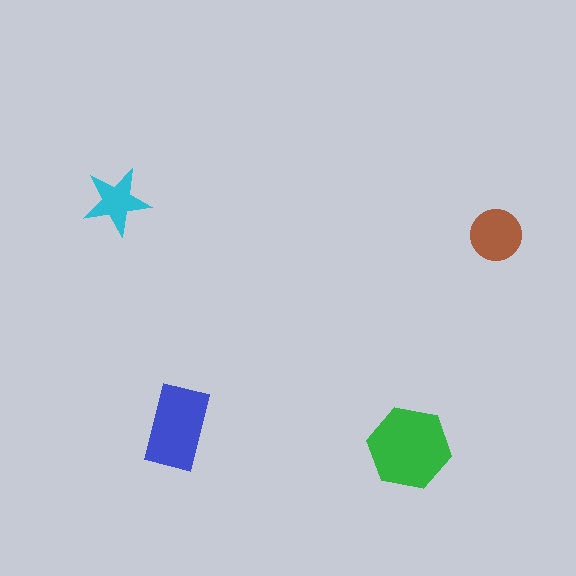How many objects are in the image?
There are 4 objects in the image.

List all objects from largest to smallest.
The green hexagon, the blue rectangle, the brown circle, the cyan star.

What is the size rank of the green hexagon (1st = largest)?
1st.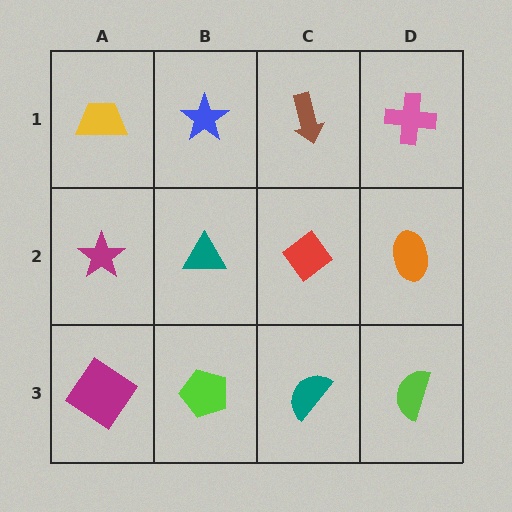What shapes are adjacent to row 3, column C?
A red diamond (row 2, column C), a lime pentagon (row 3, column B), a lime semicircle (row 3, column D).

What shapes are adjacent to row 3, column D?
An orange ellipse (row 2, column D), a teal semicircle (row 3, column C).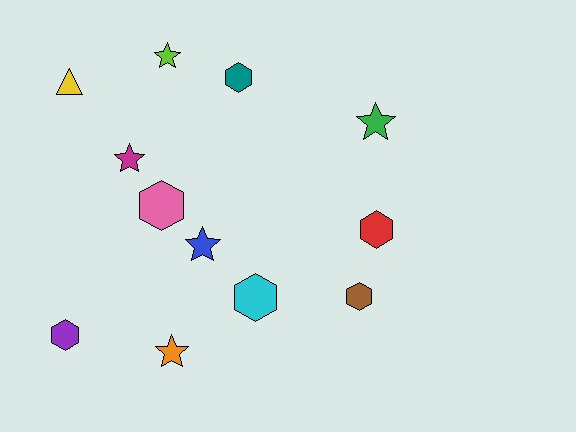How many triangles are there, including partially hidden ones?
There is 1 triangle.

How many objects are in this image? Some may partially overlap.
There are 12 objects.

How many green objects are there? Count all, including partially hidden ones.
There is 1 green object.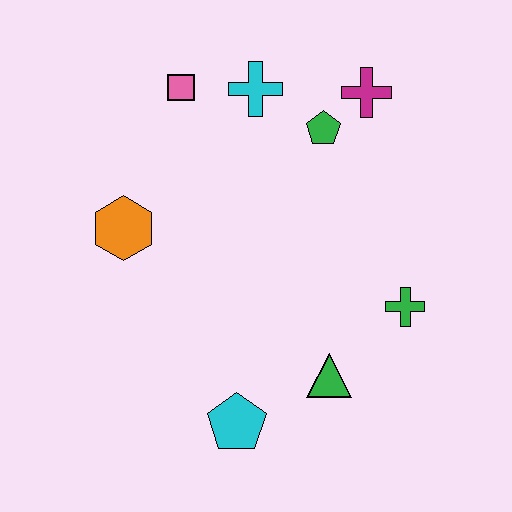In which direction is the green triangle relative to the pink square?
The green triangle is below the pink square.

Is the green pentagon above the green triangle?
Yes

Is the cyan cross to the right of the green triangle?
No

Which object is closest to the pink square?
The cyan cross is closest to the pink square.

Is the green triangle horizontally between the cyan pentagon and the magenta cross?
Yes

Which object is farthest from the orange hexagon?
The green cross is farthest from the orange hexagon.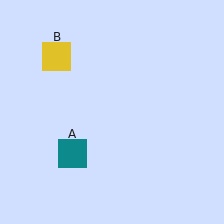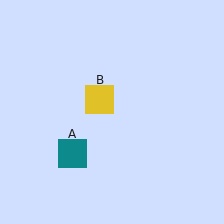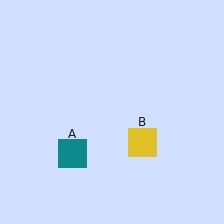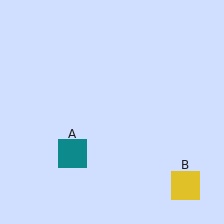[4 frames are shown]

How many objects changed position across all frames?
1 object changed position: yellow square (object B).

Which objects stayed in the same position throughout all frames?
Teal square (object A) remained stationary.